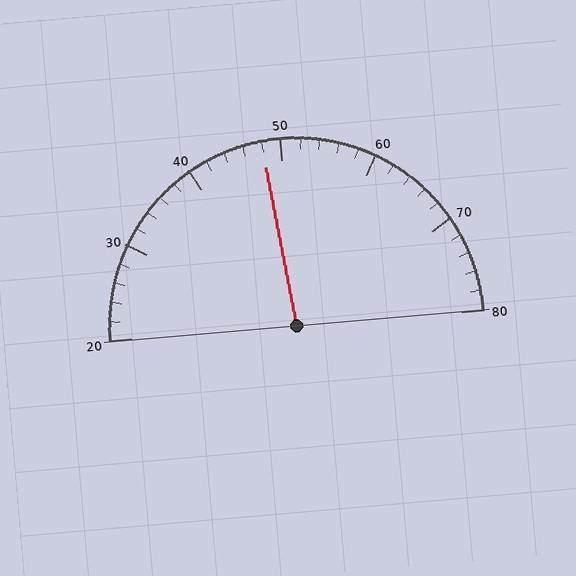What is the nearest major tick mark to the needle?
The nearest major tick mark is 50.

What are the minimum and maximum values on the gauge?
The gauge ranges from 20 to 80.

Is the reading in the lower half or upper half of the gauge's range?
The reading is in the lower half of the range (20 to 80).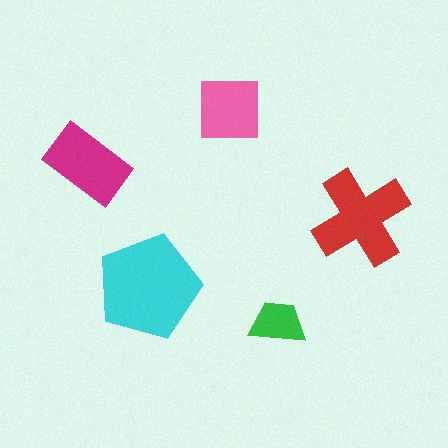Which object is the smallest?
The green trapezoid.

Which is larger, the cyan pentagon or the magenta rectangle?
The cyan pentagon.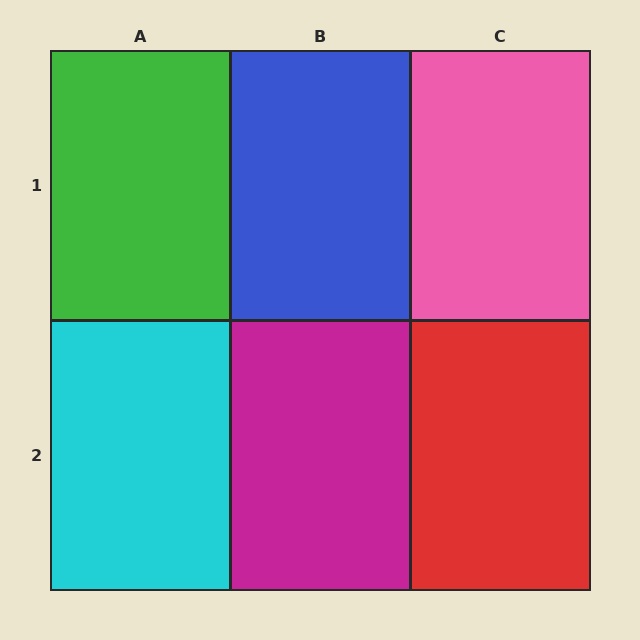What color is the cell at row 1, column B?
Blue.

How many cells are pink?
1 cell is pink.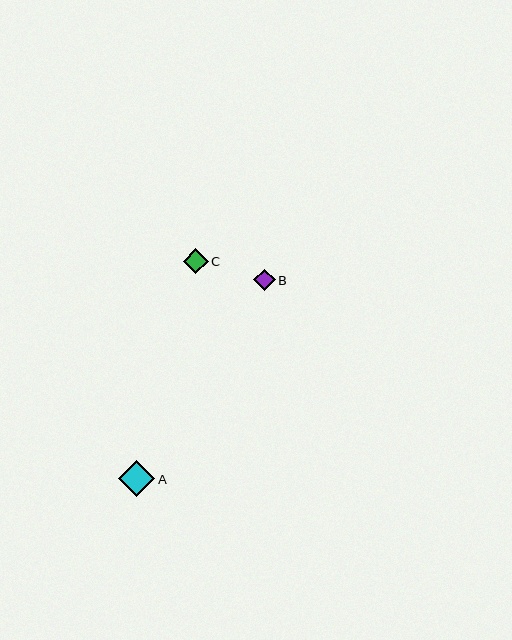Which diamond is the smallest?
Diamond B is the smallest with a size of approximately 21 pixels.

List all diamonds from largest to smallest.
From largest to smallest: A, C, B.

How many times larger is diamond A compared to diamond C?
Diamond A is approximately 1.5 times the size of diamond C.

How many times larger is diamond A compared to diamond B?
Diamond A is approximately 1.7 times the size of diamond B.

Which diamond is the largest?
Diamond A is the largest with a size of approximately 36 pixels.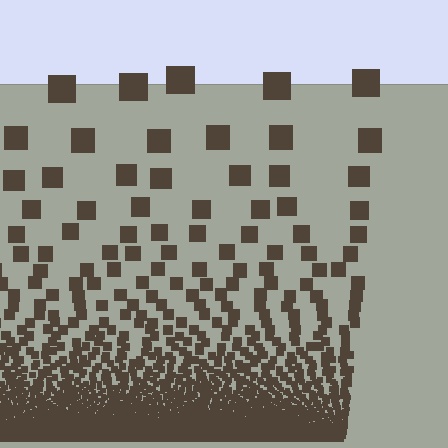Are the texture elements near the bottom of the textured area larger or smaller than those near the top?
Smaller. The gradient is inverted — elements near the bottom are smaller and denser.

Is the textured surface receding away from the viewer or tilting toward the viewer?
The surface appears to tilt toward the viewer. Texture elements get larger and sparser toward the top.